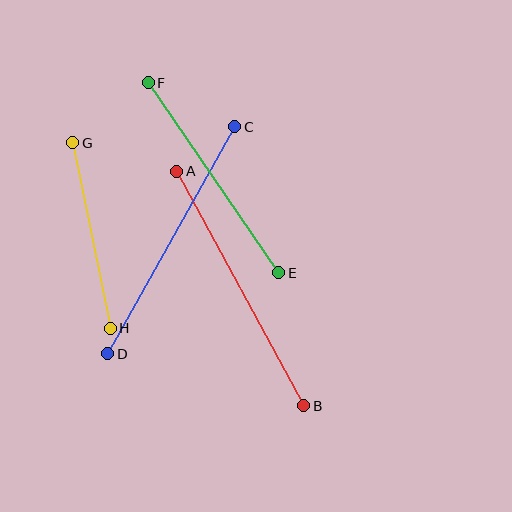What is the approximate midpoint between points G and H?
The midpoint is at approximately (92, 235) pixels.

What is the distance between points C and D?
The distance is approximately 260 pixels.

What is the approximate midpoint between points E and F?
The midpoint is at approximately (214, 178) pixels.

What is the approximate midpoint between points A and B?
The midpoint is at approximately (240, 288) pixels.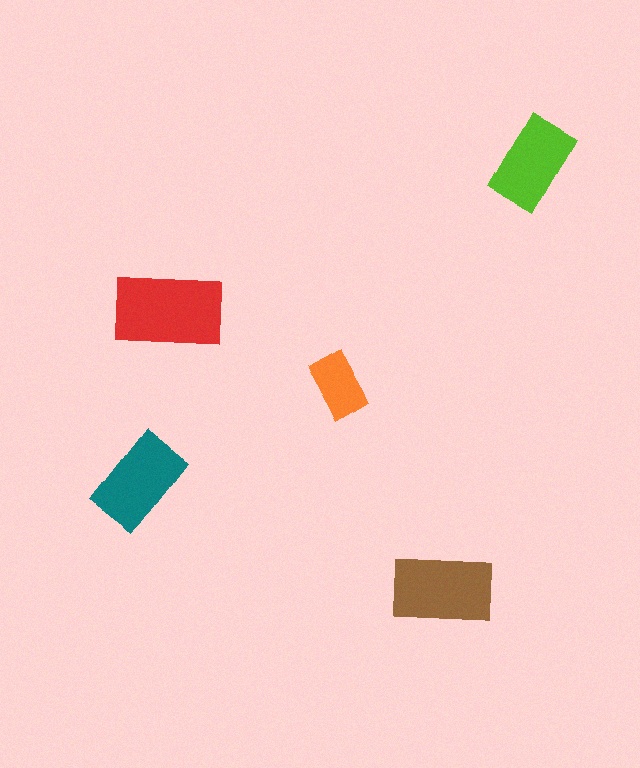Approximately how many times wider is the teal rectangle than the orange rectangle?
About 1.5 times wider.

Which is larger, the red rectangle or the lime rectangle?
The red one.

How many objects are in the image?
There are 5 objects in the image.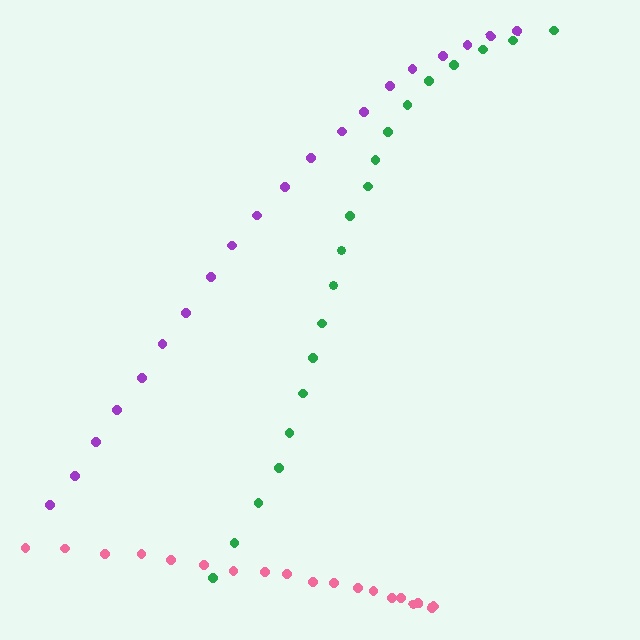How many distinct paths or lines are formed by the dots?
There are 3 distinct paths.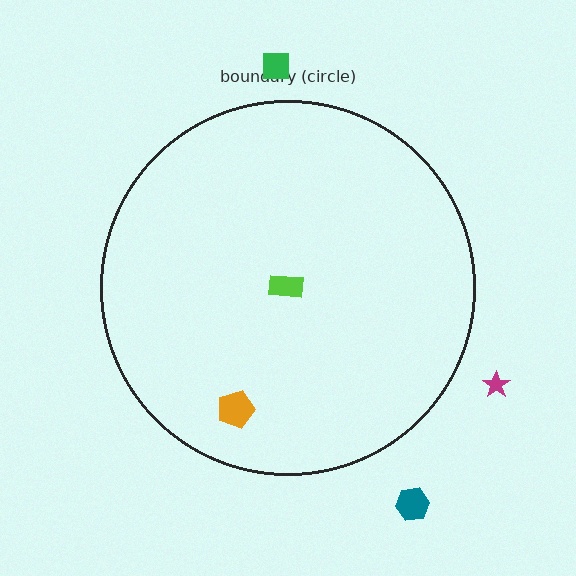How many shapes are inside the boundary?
2 inside, 3 outside.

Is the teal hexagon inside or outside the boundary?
Outside.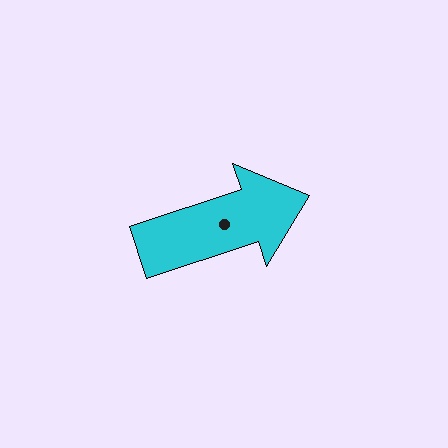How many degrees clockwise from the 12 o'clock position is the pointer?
Approximately 72 degrees.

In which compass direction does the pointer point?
East.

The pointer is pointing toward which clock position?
Roughly 2 o'clock.